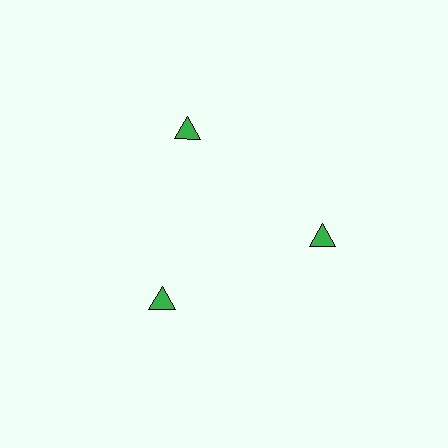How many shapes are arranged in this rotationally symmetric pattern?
There are 3 shapes, arranged in 3 groups of 1.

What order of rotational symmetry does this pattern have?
This pattern has 3-fold rotational symmetry.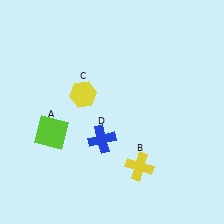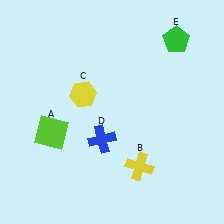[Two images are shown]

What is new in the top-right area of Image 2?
A green pentagon (E) was added in the top-right area of Image 2.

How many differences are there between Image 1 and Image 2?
There is 1 difference between the two images.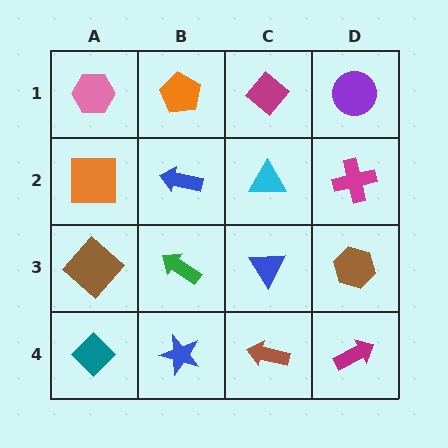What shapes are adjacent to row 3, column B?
A blue arrow (row 2, column B), a blue star (row 4, column B), a brown diamond (row 3, column A), a blue triangle (row 3, column C).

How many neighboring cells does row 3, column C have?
4.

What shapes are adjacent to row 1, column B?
A blue arrow (row 2, column B), a pink hexagon (row 1, column A), a magenta diamond (row 1, column C).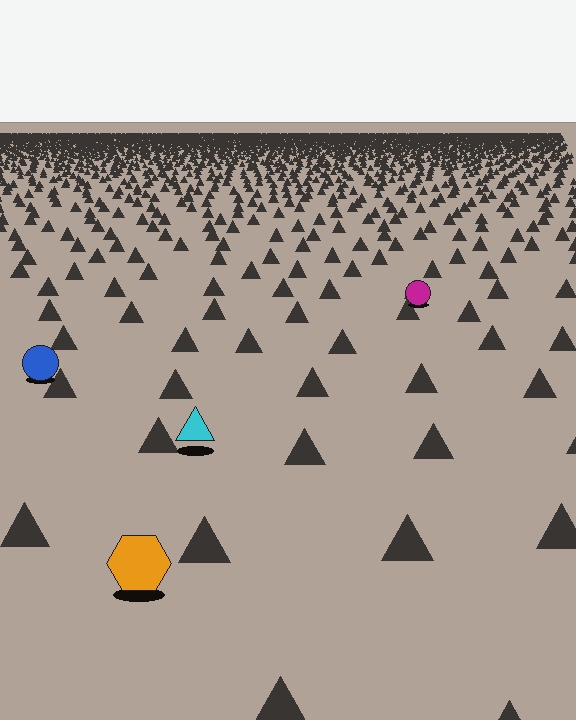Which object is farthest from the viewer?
The magenta circle is farthest from the viewer. It appears smaller and the ground texture around it is denser.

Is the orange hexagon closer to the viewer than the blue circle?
Yes. The orange hexagon is closer — you can tell from the texture gradient: the ground texture is coarser near it.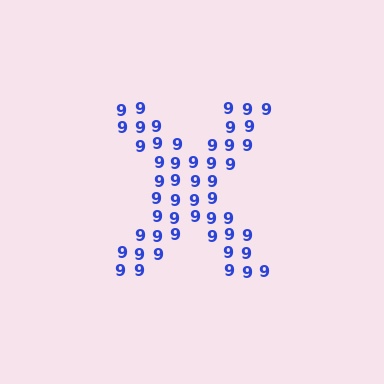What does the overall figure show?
The overall figure shows the letter X.